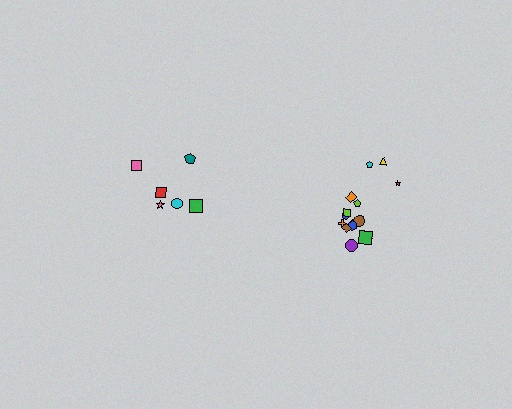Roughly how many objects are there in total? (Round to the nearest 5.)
Roughly 20 objects in total.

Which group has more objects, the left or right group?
The right group.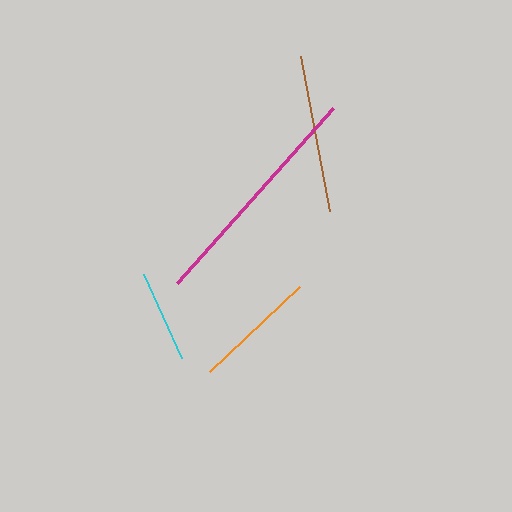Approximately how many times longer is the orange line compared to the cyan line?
The orange line is approximately 1.4 times the length of the cyan line.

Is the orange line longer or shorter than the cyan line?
The orange line is longer than the cyan line.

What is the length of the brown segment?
The brown segment is approximately 158 pixels long.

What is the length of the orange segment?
The orange segment is approximately 124 pixels long.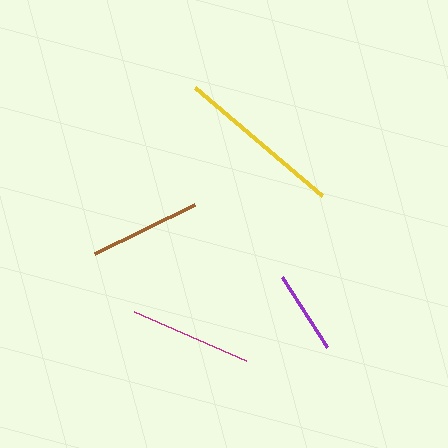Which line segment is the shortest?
The purple line is the shortest at approximately 83 pixels.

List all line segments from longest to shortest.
From longest to shortest: yellow, magenta, brown, purple.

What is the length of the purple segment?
The purple segment is approximately 83 pixels long.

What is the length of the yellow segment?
The yellow segment is approximately 167 pixels long.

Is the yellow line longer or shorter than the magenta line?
The yellow line is longer than the magenta line.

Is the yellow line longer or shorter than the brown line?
The yellow line is longer than the brown line.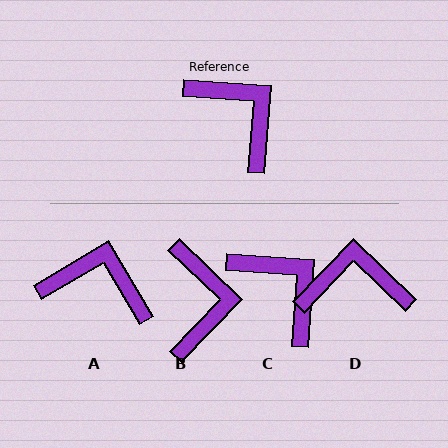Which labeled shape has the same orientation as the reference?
C.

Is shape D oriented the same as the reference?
No, it is off by about 50 degrees.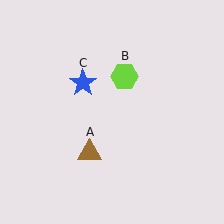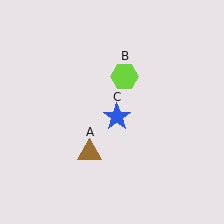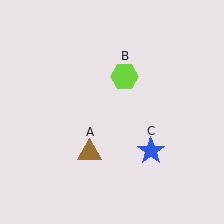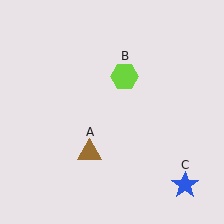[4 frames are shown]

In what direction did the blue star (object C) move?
The blue star (object C) moved down and to the right.